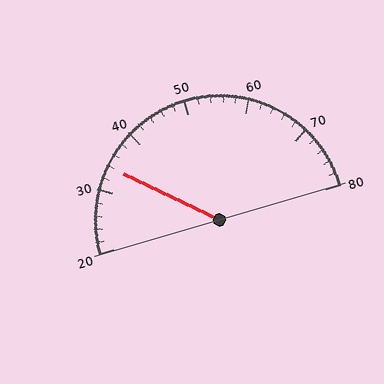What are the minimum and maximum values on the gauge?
The gauge ranges from 20 to 80.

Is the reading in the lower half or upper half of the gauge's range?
The reading is in the lower half of the range (20 to 80).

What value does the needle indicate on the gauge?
The needle indicates approximately 34.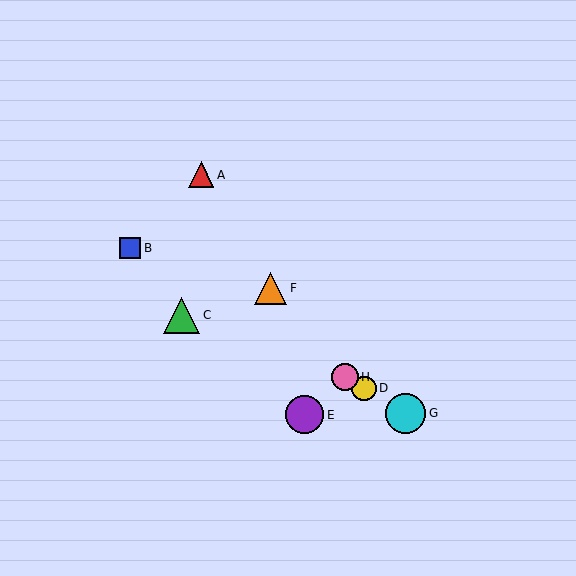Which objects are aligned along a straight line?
Objects B, D, G, H are aligned along a straight line.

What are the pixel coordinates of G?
Object G is at (406, 413).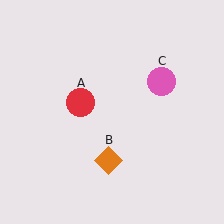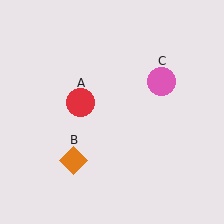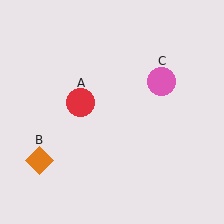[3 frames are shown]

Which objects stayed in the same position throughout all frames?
Red circle (object A) and pink circle (object C) remained stationary.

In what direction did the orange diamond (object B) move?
The orange diamond (object B) moved left.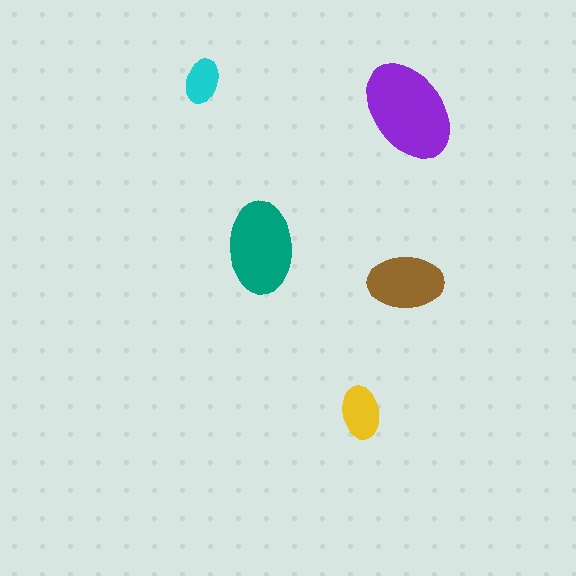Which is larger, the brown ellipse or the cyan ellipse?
The brown one.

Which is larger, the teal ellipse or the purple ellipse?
The purple one.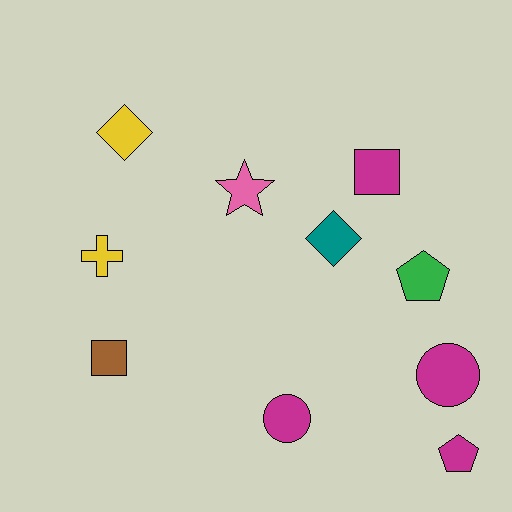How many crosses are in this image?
There is 1 cross.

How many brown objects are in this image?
There is 1 brown object.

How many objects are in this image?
There are 10 objects.